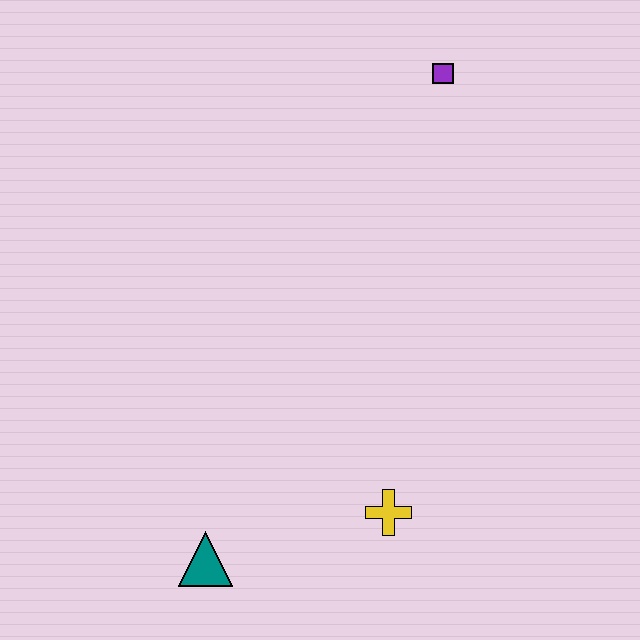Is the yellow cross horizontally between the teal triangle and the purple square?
Yes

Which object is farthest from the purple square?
The teal triangle is farthest from the purple square.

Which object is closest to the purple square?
The yellow cross is closest to the purple square.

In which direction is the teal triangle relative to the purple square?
The teal triangle is below the purple square.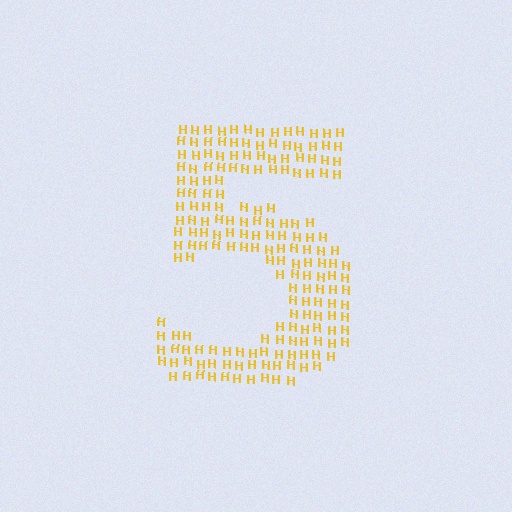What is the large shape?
The large shape is the digit 5.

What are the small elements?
The small elements are letter H's.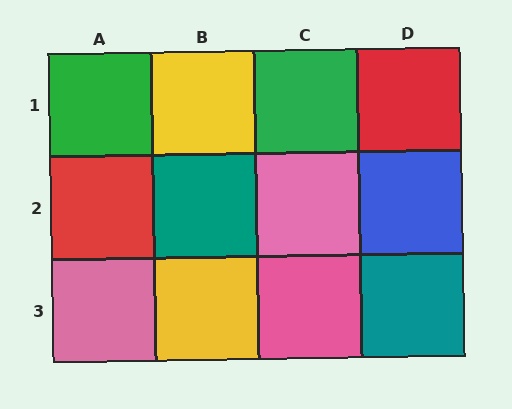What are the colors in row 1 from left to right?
Green, yellow, green, red.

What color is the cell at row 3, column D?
Teal.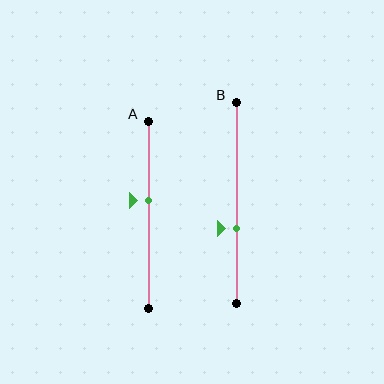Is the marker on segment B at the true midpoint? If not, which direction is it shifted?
No, the marker on segment B is shifted downward by about 13% of the segment length.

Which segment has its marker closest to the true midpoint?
Segment A has its marker closest to the true midpoint.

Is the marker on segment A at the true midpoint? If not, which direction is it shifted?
No, the marker on segment A is shifted upward by about 8% of the segment length.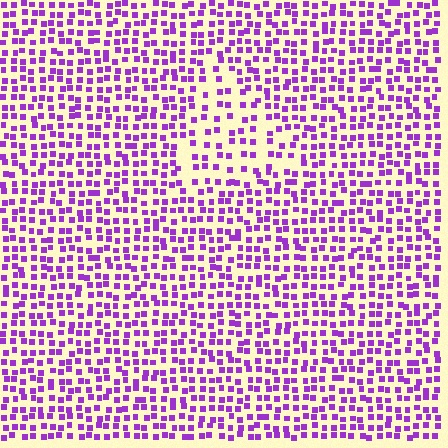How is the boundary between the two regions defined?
The boundary is defined by a change in element density (approximately 1.8x ratio). All elements are the same color, size, and shape.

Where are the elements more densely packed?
The elements are more densely packed outside the triangle boundary.